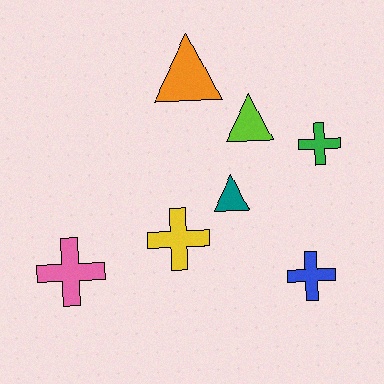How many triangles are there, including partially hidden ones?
There are 3 triangles.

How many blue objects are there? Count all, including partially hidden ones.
There is 1 blue object.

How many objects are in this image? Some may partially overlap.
There are 7 objects.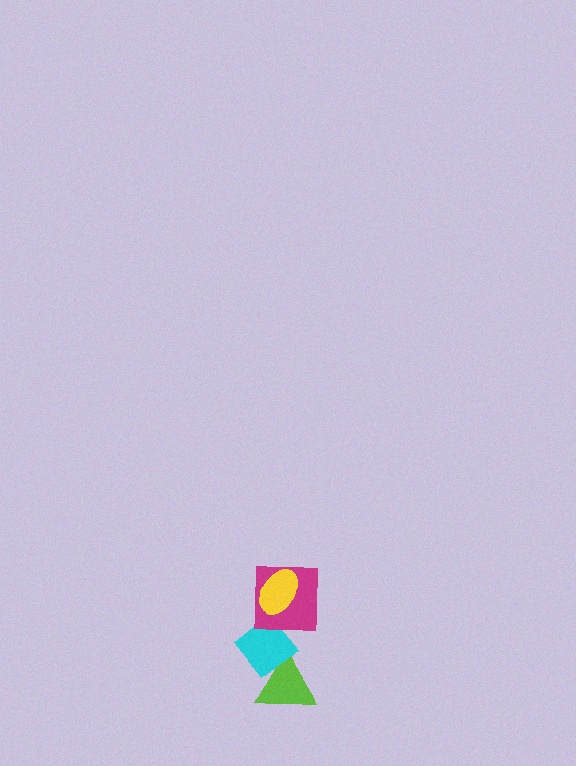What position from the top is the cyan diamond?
The cyan diamond is 3rd from the top.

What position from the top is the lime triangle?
The lime triangle is 4th from the top.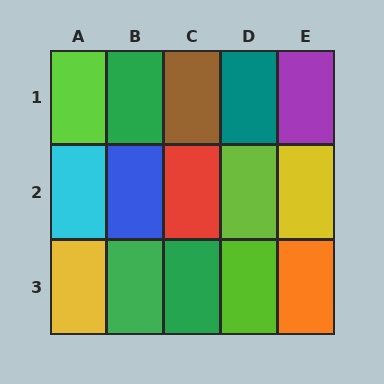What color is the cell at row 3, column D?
Lime.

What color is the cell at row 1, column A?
Lime.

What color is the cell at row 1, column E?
Purple.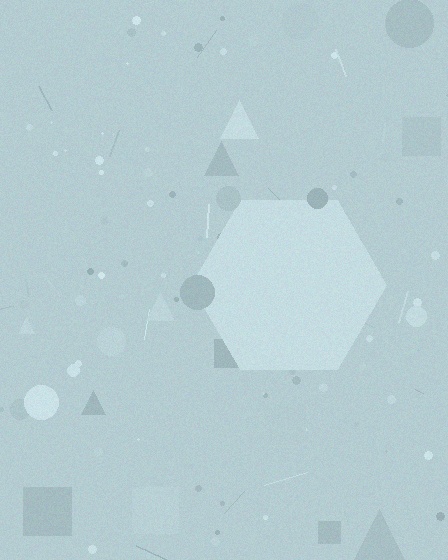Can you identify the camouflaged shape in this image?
The camouflaged shape is a hexagon.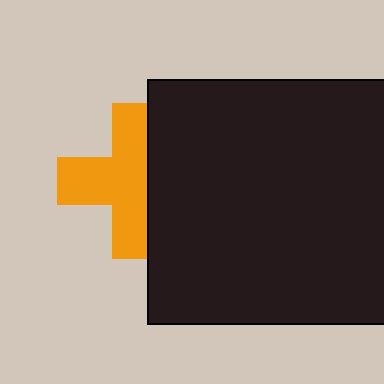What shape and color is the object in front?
The object in front is a black square.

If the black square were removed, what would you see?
You would see the complete orange cross.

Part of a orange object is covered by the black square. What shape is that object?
It is a cross.